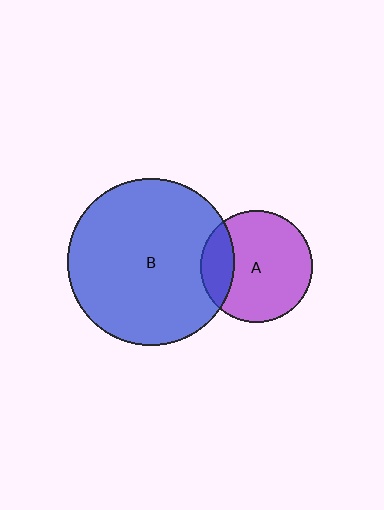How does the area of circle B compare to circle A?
Approximately 2.2 times.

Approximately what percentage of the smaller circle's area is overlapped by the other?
Approximately 20%.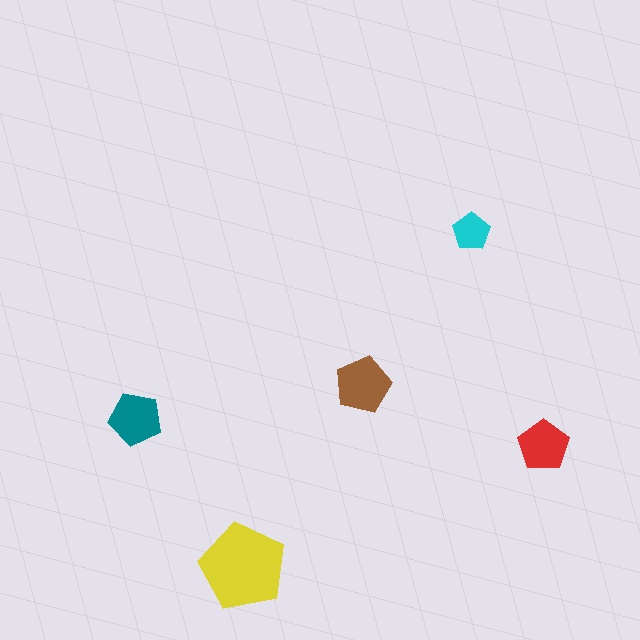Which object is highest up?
The cyan pentagon is topmost.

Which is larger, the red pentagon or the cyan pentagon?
The red one.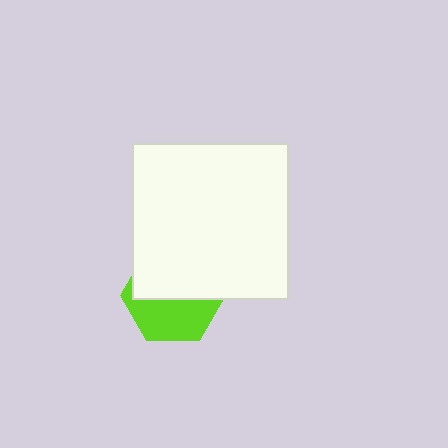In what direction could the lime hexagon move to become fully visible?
The lime hexagon could move down. That would shift it out from behind the white square entirely.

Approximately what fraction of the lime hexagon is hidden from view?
Roughly 54% of the lime hexagon is hidden behind the white square.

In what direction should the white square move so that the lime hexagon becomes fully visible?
The white square should move up. That is the shortest direction to clear the overlap and leave the lime hexagon fully visible.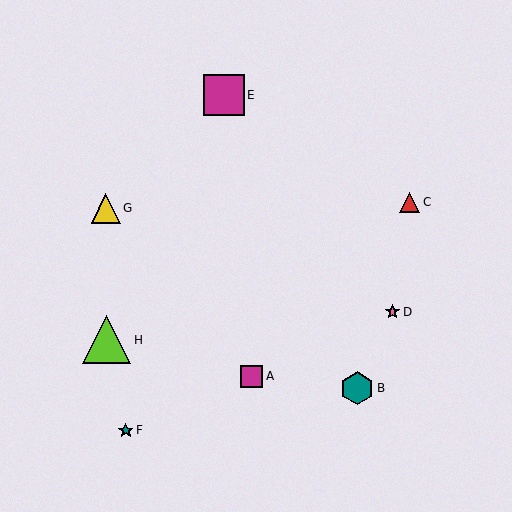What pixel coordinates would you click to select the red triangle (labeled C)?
Click at (410, 202) to select the red triangle C.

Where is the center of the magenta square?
The center of the magenta square is at (224, 95).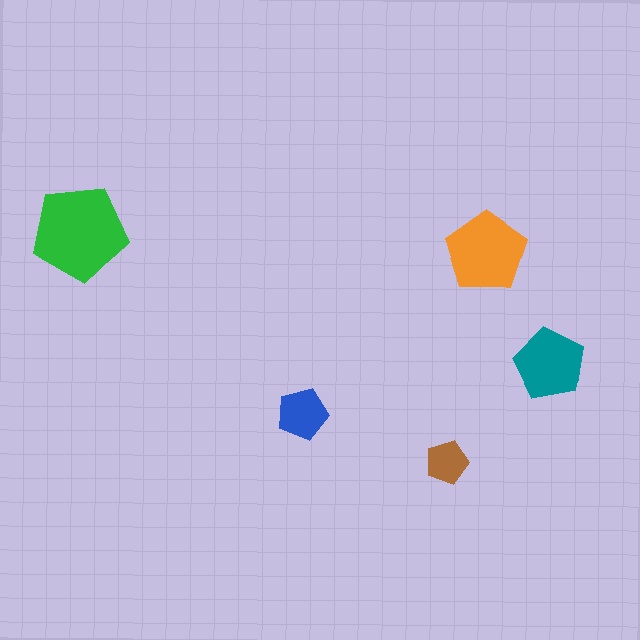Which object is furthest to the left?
The green pentagon is leftmost.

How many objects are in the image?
There are 5 objects in the image.